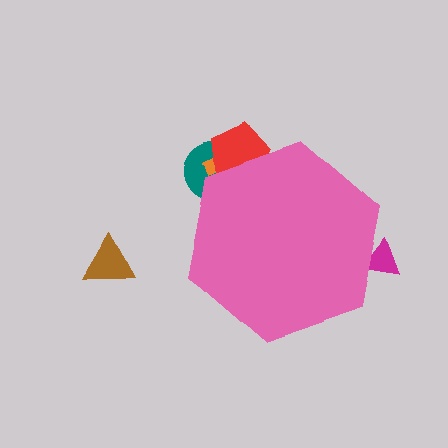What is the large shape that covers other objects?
A pink hexagon.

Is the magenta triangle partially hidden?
Yes, the magenta triangle is partially hidden behind the pink hexagon.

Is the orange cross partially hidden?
Yes, the orange cross is partially hidden behind the pink hexagon.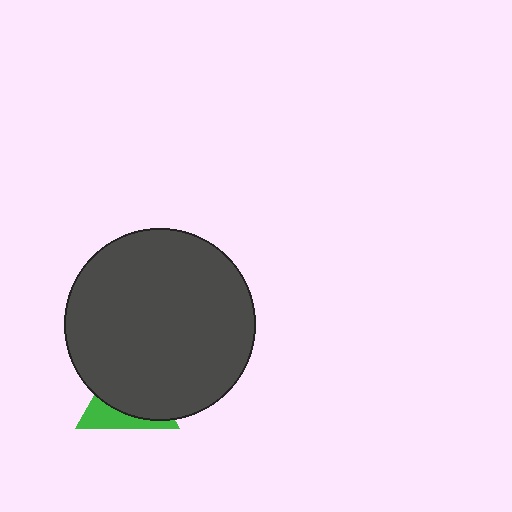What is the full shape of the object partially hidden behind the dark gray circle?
The partially hidden object is a green triangle.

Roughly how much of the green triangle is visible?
A small part of it is visible (roughly 32%).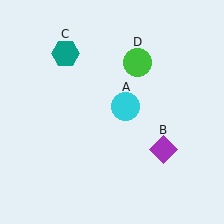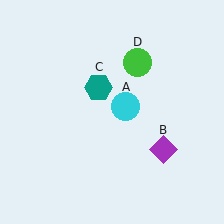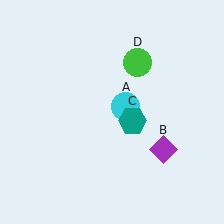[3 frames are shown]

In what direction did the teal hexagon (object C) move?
The teal hexagon (object C) moved down and to the right.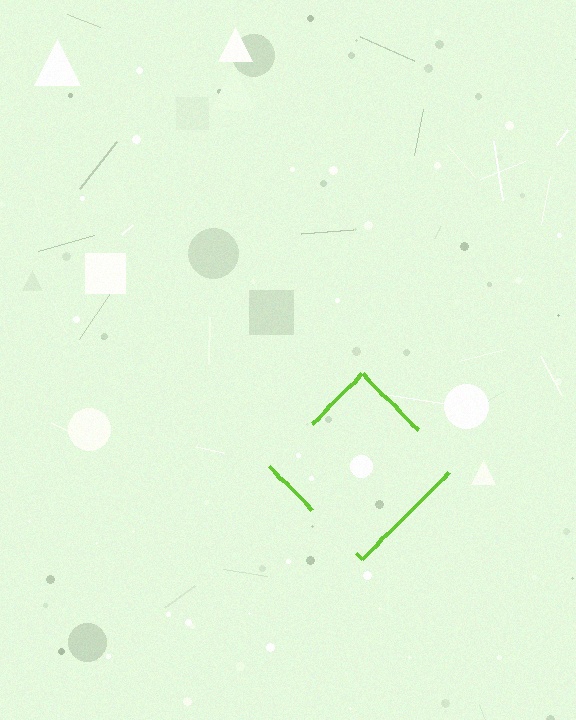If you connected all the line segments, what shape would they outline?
They would outline a diamond.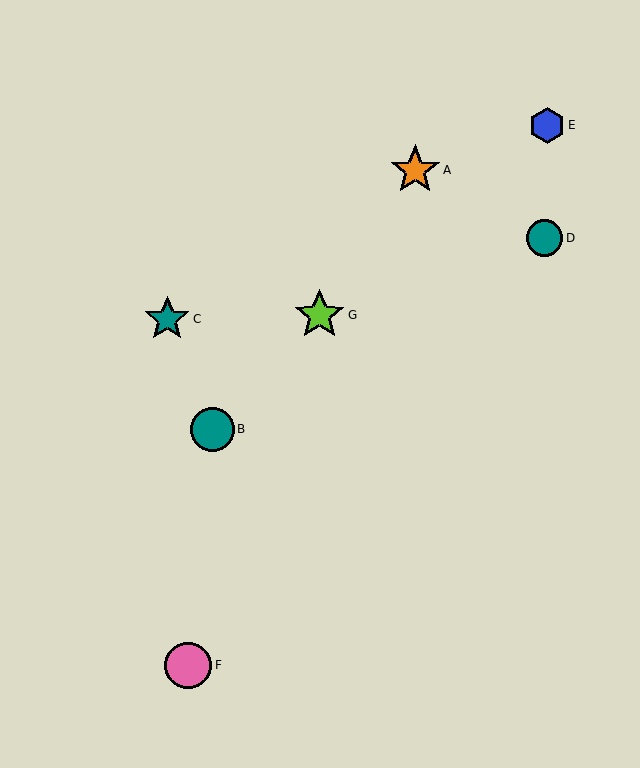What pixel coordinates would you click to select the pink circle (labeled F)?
Click at (188, 665) to select the pink circle F.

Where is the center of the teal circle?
The center of the teal circle is at (544, 238).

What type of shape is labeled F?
Shape F is a pink circle.